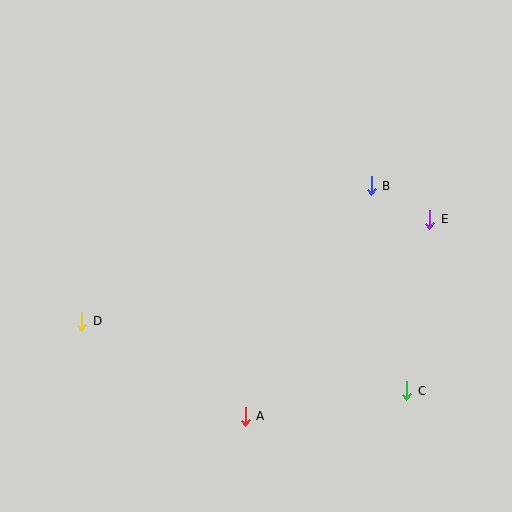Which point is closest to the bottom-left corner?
Point D is closest to the bottom-left corner.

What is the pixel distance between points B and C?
The distance between B and C is 208 pixels.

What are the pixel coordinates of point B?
Point B is at (371, 186).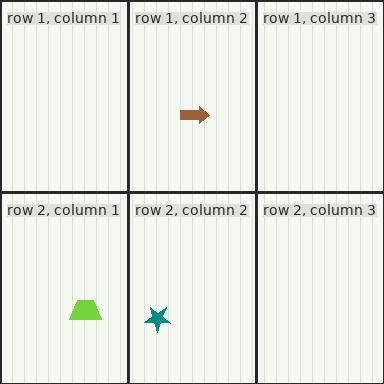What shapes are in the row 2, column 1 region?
The lime trapezoid.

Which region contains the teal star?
The row 2, column 2 region.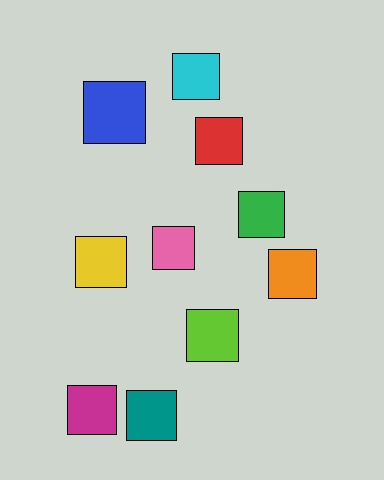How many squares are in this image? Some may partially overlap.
There are 10 squares.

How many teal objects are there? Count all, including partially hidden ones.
There is 1 teal object.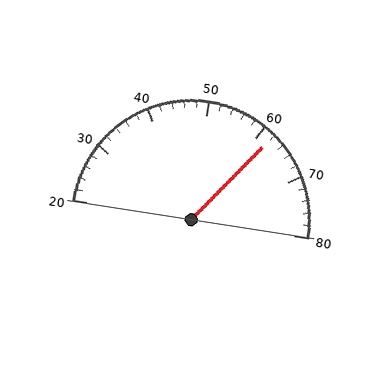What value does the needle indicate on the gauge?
The needle indicates approximately 62.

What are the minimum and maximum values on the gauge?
The gauge ranges from 20 to 80.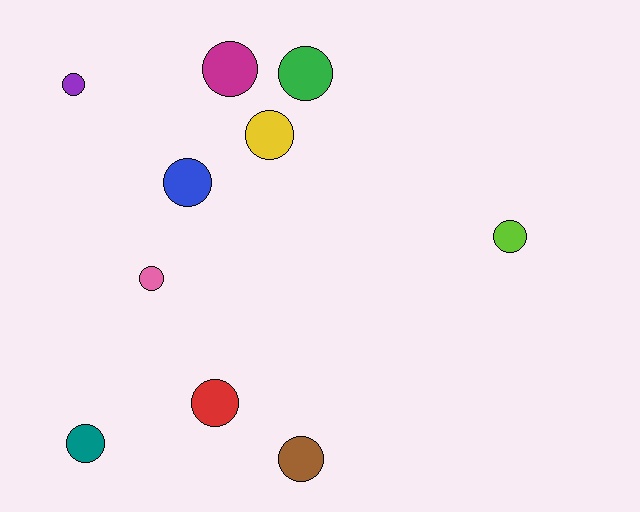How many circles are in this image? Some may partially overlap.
There are 10 circles.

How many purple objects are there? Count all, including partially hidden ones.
There is 1 purple object.